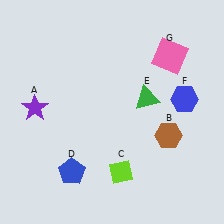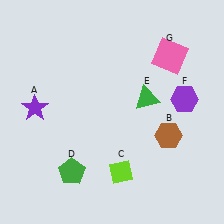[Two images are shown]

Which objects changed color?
D changed from blue to green. F changed from blue to purple.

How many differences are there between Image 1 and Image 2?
There are 2 differences between the two images.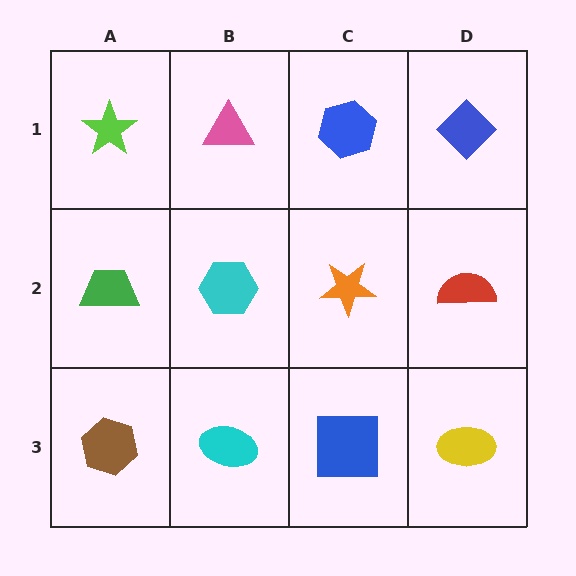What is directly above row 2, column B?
A pink triangle.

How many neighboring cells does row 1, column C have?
3.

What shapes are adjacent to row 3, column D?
A red semicircle (row 2, column D), a blue square (row 3, column C).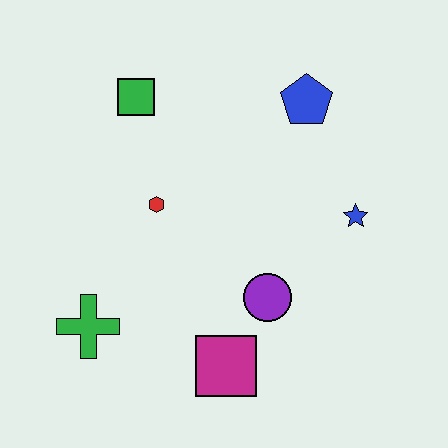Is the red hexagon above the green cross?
Yes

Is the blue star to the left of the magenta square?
No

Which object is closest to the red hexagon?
The green square is closest to the red hexagon.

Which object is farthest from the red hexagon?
The blue star is farthest from the red hexagon.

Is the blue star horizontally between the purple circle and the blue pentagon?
No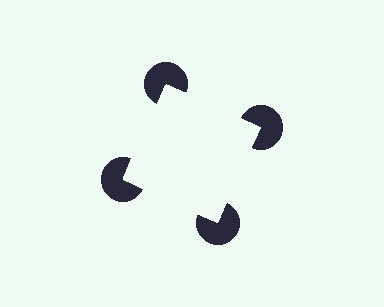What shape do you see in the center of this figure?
An illusory square — its edges are inferred from the aligned wedge cuts in the pac-man discs, not physically drawn.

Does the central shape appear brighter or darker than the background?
It typically appears slightly brighter than the background, even though no actual brightness change is drawn.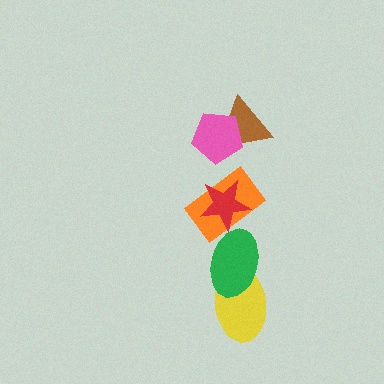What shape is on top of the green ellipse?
The orange rectangle is on top of the green ellipse.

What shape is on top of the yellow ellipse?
The green ellipse is on top of the yellow ellipse.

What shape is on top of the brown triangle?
The pink pentagon is on top of the brown triangle.